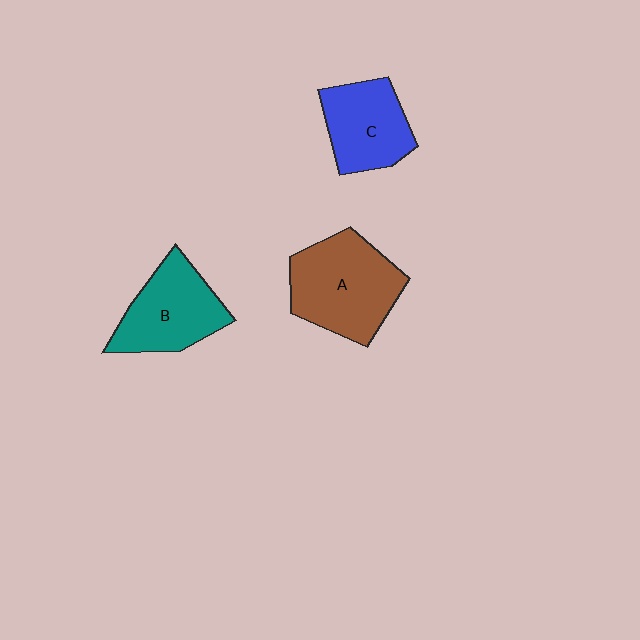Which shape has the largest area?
Shape A (brown).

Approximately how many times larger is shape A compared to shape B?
Approximately 1.2 times.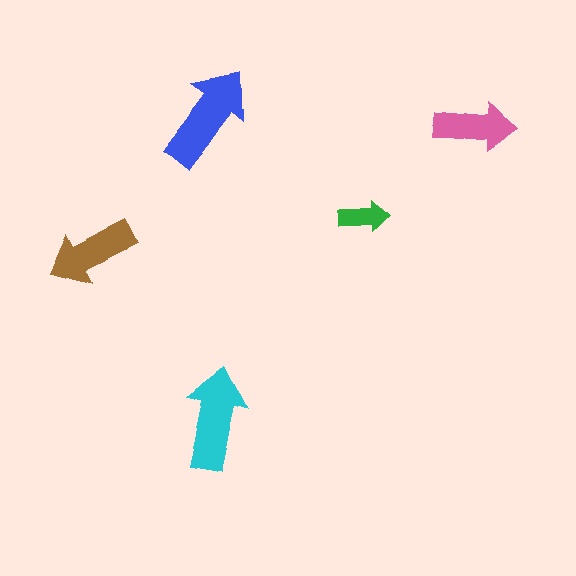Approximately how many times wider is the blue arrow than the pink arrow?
About 1.5 times wider.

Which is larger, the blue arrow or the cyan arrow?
The blue one.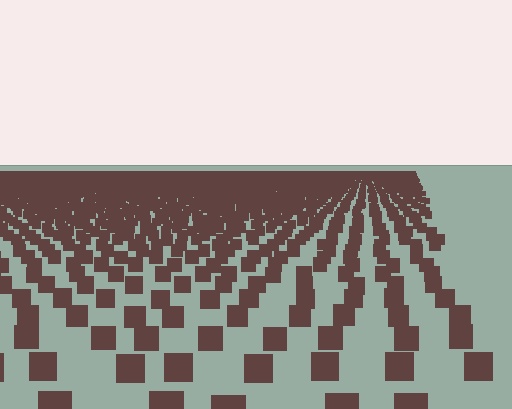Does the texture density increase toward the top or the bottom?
Density increases toward the top.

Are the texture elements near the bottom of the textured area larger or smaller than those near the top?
Larger. Near the bottom, elements are closer to the viewer and appear at a bigger on-screen size.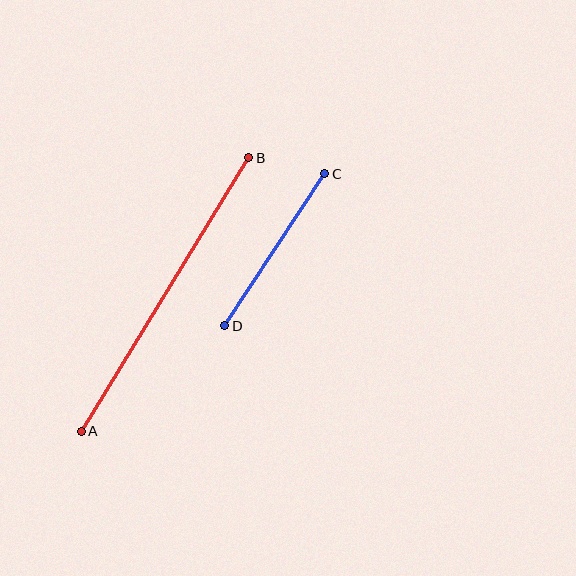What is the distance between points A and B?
The distance is approximately 321 pixels.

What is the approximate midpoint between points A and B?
The midpoint is at approximately (165, 294) pixels.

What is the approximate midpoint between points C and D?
The midpoint is at approximately (275, 250) pixels.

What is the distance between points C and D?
The distance is approximately 182 pixels.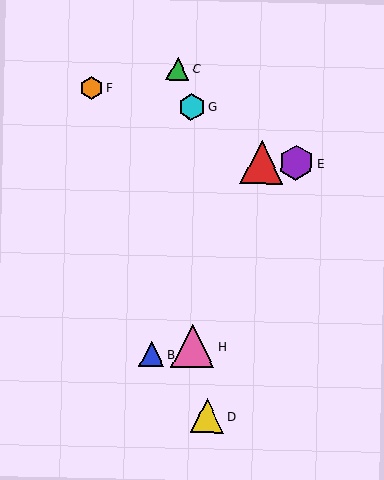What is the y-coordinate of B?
Object B is at y≈354.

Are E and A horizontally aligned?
Yes, both are at y≈163.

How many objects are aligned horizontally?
2 objects (A, E) are aligned horizontally.